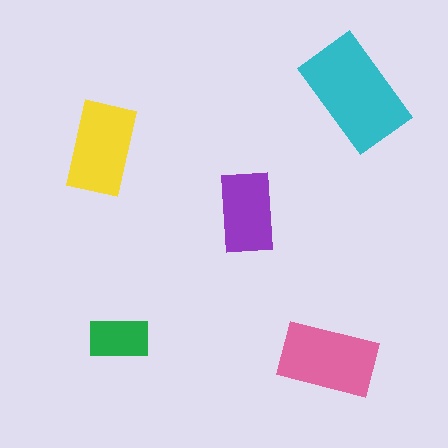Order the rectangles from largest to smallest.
the cyan one, the pink one, the yellow one, the purple one, the green one.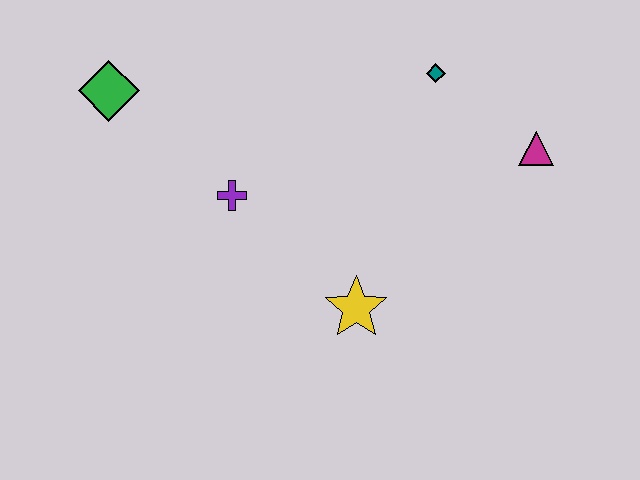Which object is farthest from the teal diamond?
The green diamond is farthest from the teal diamond.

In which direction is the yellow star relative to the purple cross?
The yellow star is to the right of the purple cross.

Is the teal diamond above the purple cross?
Yes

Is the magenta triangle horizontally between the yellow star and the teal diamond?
No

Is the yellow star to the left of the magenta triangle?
Yes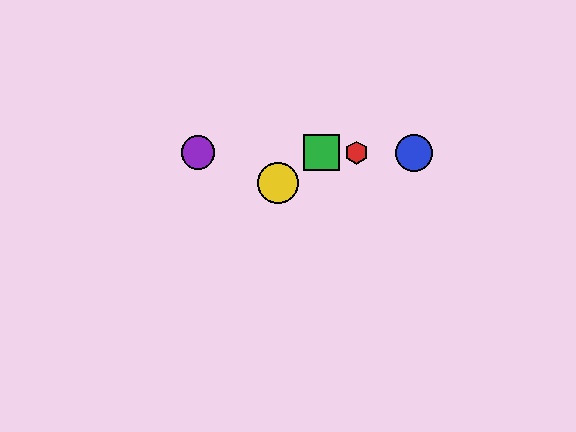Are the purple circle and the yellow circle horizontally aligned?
No, the purple circle is at y≈153 and the yellow circle is at y≈183.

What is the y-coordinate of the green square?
The green square is at y≈153.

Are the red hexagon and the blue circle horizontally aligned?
Yes, both are at y≈153.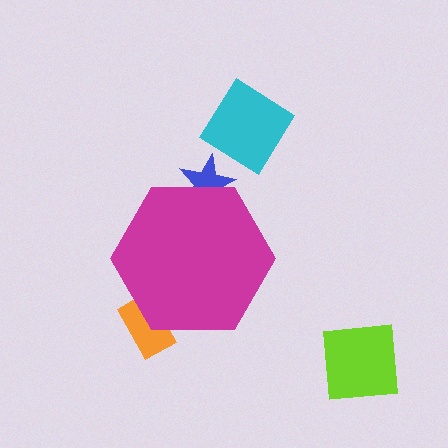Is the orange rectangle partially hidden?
Yes, the orange rectangle is partially hidden behind the magenta hexagon.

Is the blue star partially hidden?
Yes, the blue star is partially hidden behind the magenta hexagon.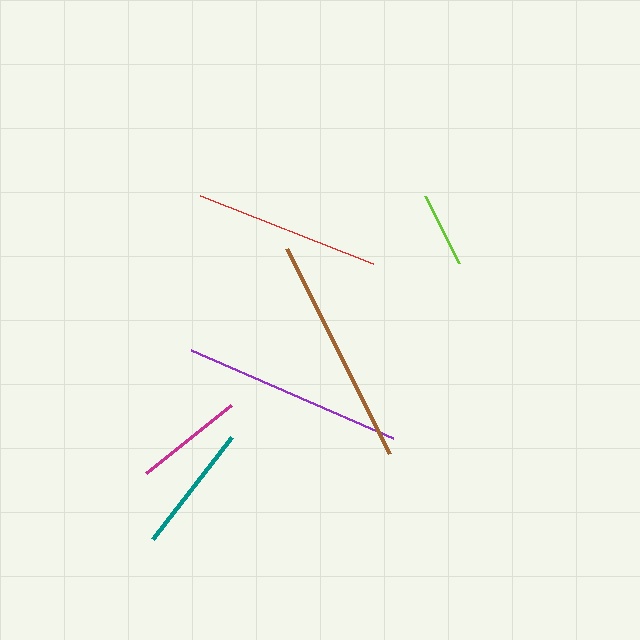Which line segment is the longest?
The brown line is the longest at approximately 230 pixels.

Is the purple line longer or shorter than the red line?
The purple line is longer than the red line.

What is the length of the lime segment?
The lime segment is approximately 76 pixels long.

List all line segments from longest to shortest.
From longest to shortest: brown, purple, red, teal, magenta, lime.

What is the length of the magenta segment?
The magenta segment is approximately 109 pixels long.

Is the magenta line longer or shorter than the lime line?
The magenta line is longer than the lime line.